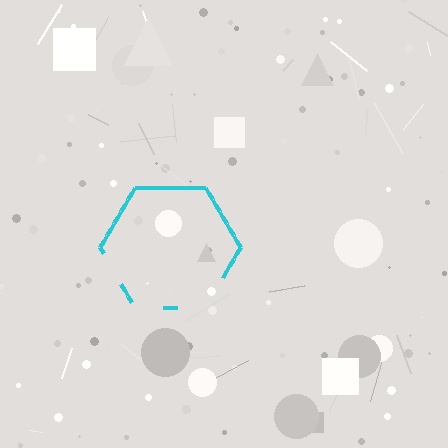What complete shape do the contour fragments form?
The contour fragments form a hexagon.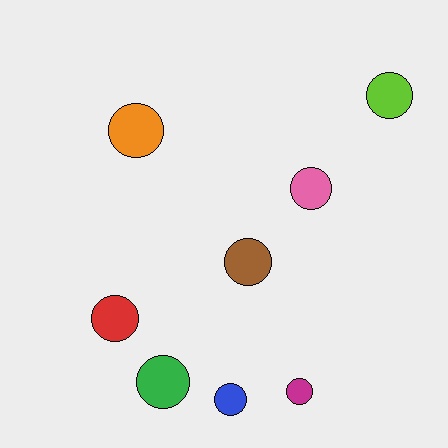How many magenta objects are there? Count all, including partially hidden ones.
There is 1 magenta object.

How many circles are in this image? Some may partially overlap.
There are 8 circles.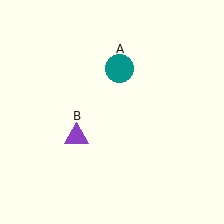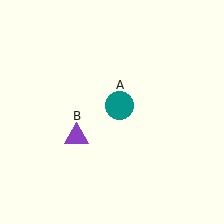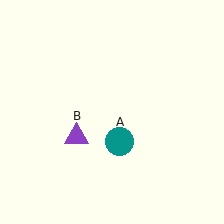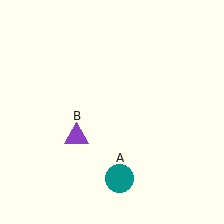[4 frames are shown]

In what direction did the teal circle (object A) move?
The teal circle (object A) moved down.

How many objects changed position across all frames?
1 object changed position: teal circle (object A).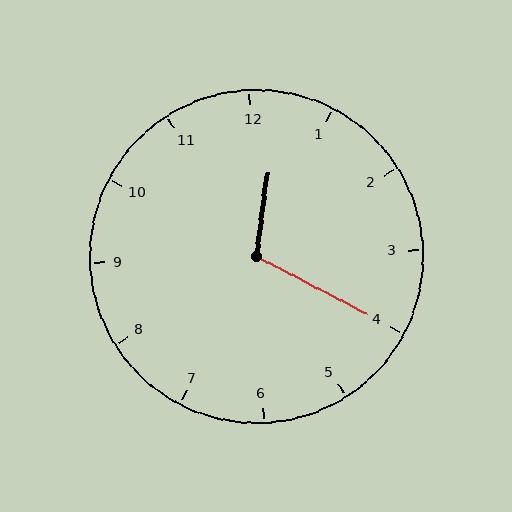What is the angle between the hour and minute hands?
Approximately 110 degrees.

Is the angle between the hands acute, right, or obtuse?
It is obtuse.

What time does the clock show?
12:20.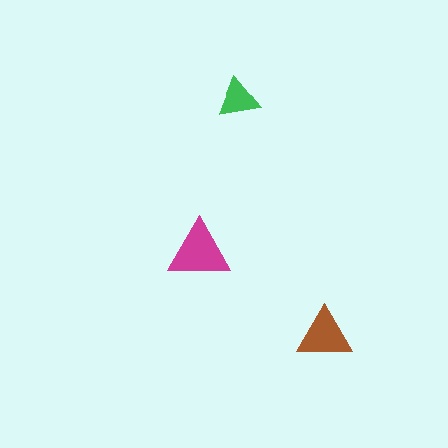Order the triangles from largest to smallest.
the magenta one, the brown one, the green one.